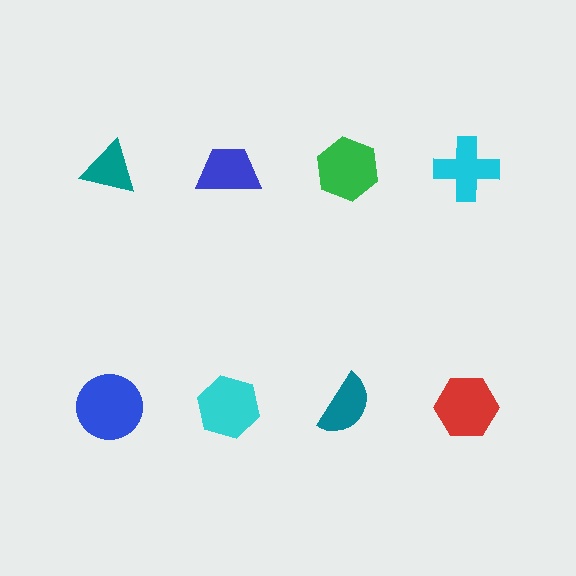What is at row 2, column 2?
A cyan hexagon.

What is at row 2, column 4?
A red hexagon.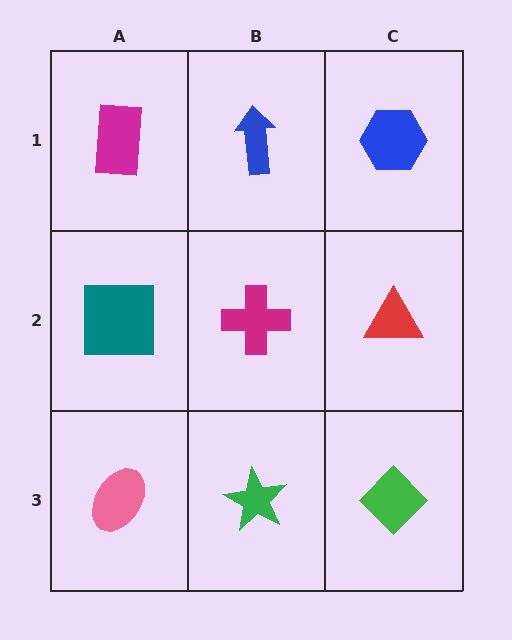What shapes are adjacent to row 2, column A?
A magenta rectangle (row 1, column A), a pink ellipse (row 3, column A), a magenta cross (row 2, column B).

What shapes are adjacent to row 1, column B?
A magenta cross (row 2, column B), a magenta rectangle (row 1, column A), a blue hexagon (row 1, column C).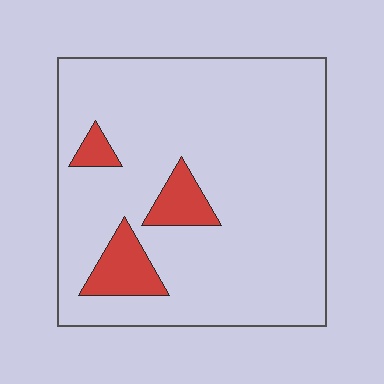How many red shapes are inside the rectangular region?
3.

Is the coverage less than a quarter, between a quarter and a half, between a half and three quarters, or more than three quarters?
Less than a quarter.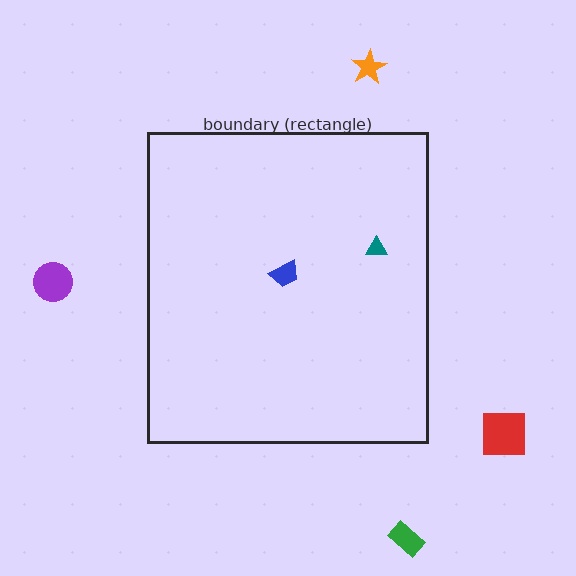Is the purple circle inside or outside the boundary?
Outside.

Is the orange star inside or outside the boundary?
Outside.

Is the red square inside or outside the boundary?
Outside.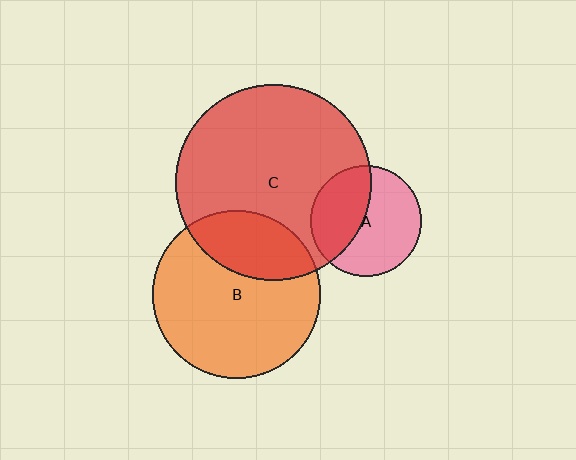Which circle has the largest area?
Circle C (red).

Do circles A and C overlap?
Yes.